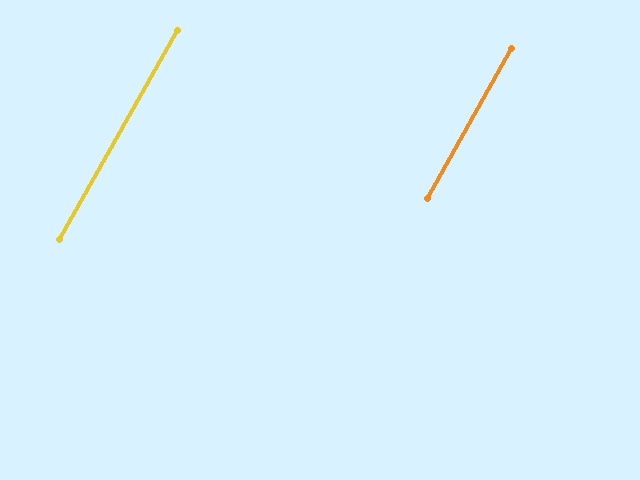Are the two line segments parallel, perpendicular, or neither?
Parallel — their directions differ by only 0.3°.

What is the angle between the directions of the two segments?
Approximately 0 degrees.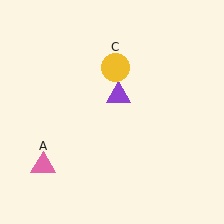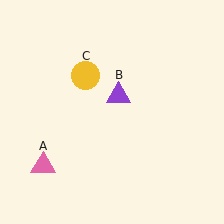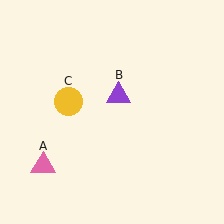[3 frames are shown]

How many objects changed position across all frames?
1 object changed position: yellow circle (object C).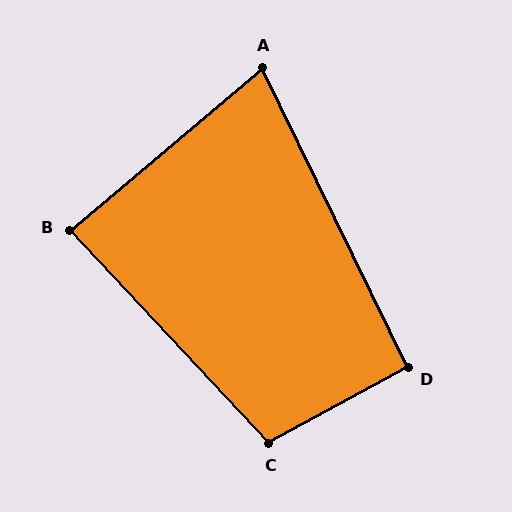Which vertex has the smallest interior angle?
A, at approximately 76 degrees.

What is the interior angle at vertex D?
Approximately 93 degrees (approximately right).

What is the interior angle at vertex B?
Approximately 87 degrees (approximately right).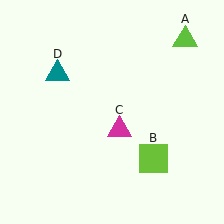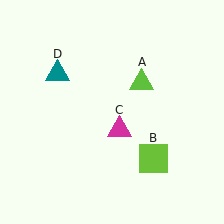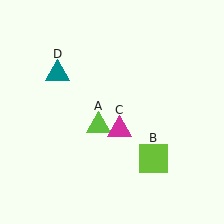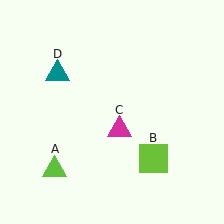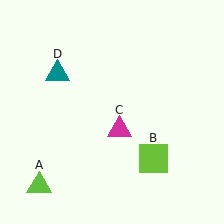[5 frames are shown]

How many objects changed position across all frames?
1 object changed position: lime triangle (object A).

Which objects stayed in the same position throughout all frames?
Lime square (object B) and magenta triangle (object C) and teal triangle (object D) remained stationary.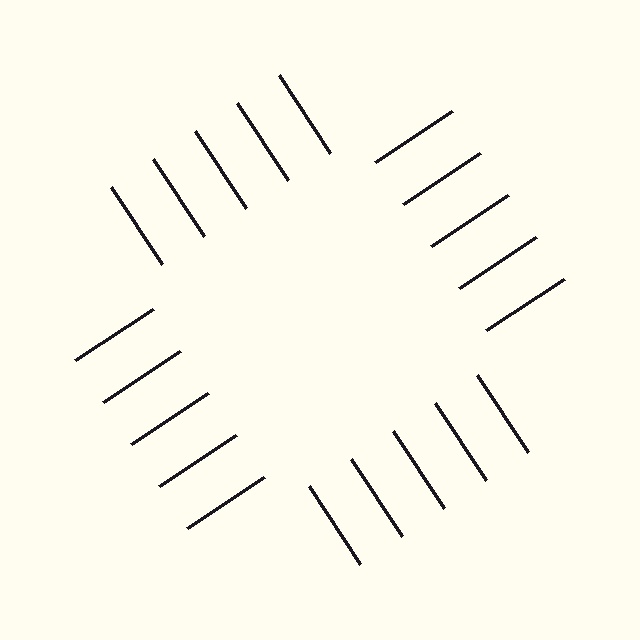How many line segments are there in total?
20 — 5 along each of the 4 edges.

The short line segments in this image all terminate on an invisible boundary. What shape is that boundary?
An illusory square — the line segments terminate on its edges but no continuous stroke is drawn.